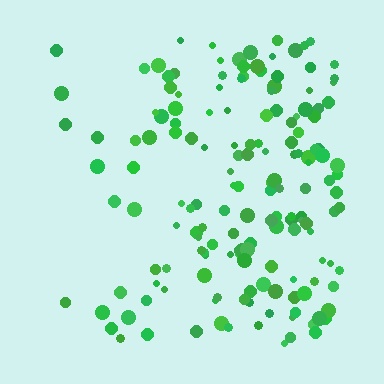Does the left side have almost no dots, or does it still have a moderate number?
Still a moderate number, just noticeably fewer than the right.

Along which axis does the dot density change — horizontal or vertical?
Horizontal.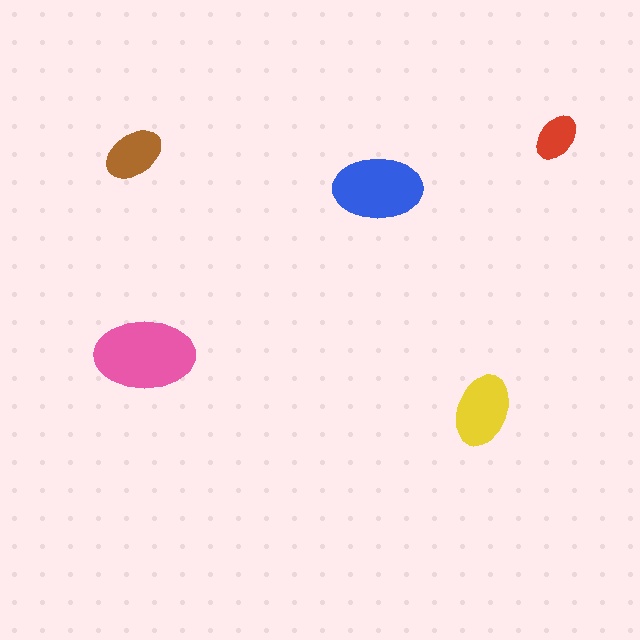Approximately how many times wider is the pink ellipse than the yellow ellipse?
About 1.5 times wider.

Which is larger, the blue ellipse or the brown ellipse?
The blue one.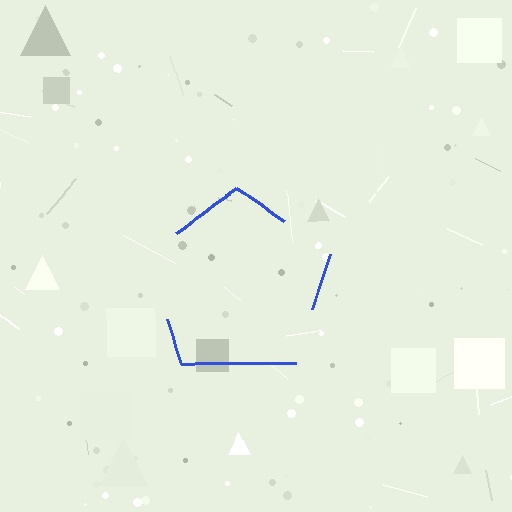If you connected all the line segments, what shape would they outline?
They would outline a pentagon.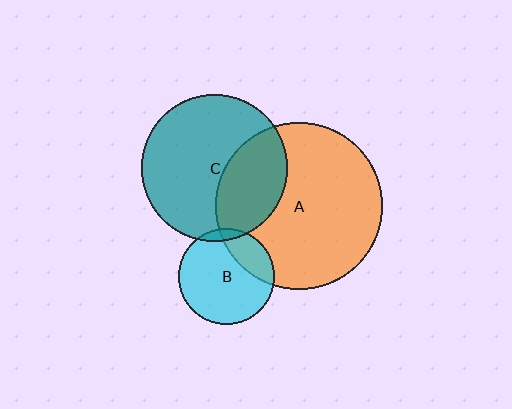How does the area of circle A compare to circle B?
Approximately 3.0 times.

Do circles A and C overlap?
Yes.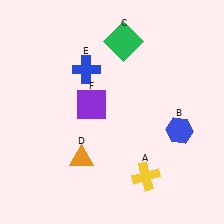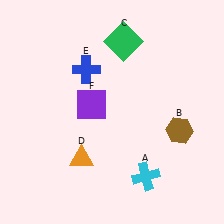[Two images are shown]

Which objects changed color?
A changed from yellow to cyan. B changed from blue to brown.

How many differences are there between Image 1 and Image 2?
There are 2 differences between the two images.